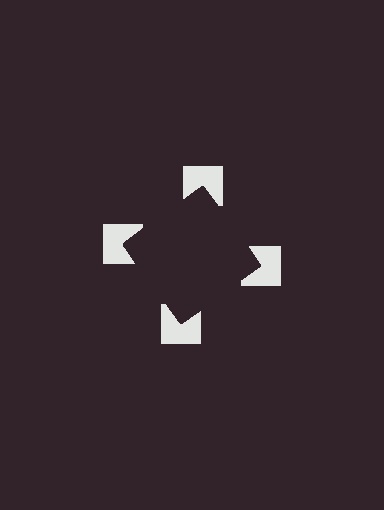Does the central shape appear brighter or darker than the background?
It typically appears slightly darker than the background, even though no actual brightness change is drawn.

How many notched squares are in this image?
There are 4 — one at each vertex of the illusory square.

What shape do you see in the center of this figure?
An illusory square — its edges are inferred from the aligned wedge cuts in the notched squares, not physically drawn.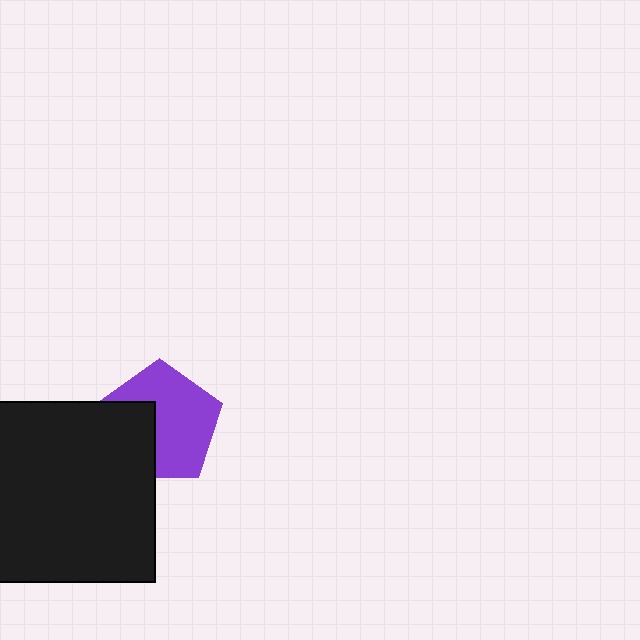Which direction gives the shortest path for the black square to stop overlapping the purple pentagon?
Moving left gives the shortest separation.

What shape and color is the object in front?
The object in front is a black square.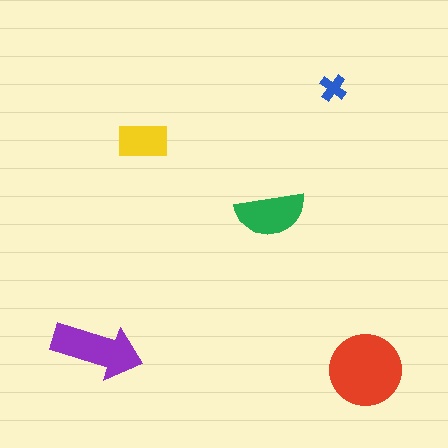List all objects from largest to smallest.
The red circle, the purple arrow, the green semicircle, the yellow rectangle, the blue cross.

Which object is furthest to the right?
The red circle is rightmost.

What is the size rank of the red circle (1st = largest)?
1st.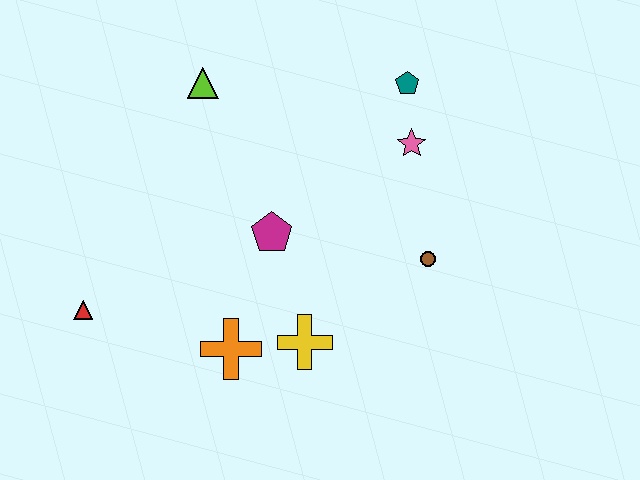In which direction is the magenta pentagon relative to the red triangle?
The magenta pentagon is to the right of the red triangle.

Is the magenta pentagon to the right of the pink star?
No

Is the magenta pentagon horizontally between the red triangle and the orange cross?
No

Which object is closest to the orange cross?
The yellow cross is closest to the orange cross.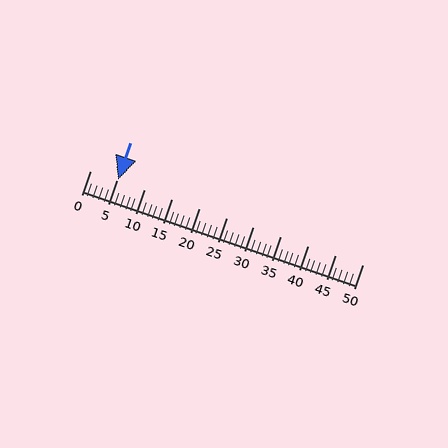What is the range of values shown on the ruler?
The ruler shows values from 0 to 50.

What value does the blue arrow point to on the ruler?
The blue arrow points to approximately 5.